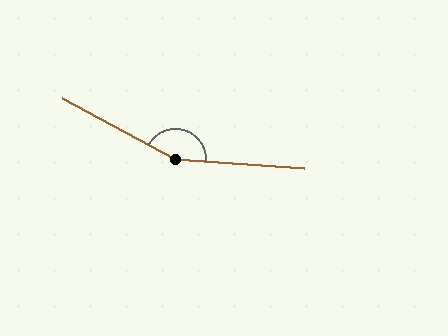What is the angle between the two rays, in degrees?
Approximately 155 degrees.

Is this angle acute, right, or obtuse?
It is obtuse.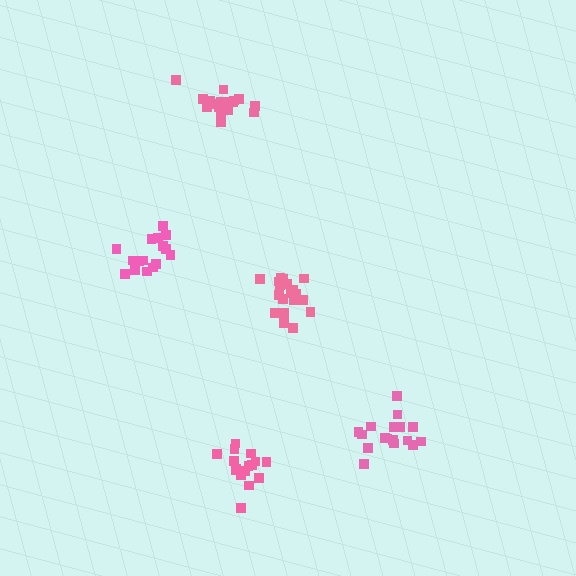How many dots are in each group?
Group 1: 17 dots, Group 2: 16 dots, Group 3: 18 dots, Group 4: 18 dots, Group 5: 19 dots (88 total).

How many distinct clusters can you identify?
There are 5 distinct clusters.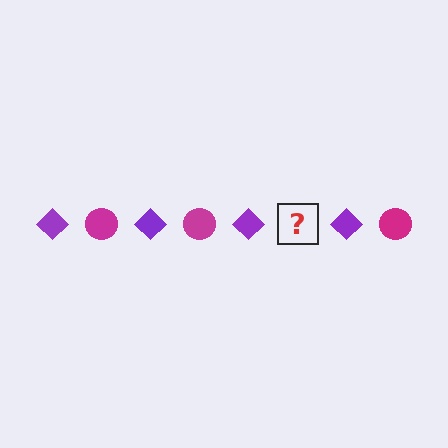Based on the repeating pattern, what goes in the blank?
The blank should be a magenta circle.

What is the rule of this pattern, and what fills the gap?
The rule is that the pattern alternates between purple diamond and magenta circle. The gap should be filled with a magenta circle.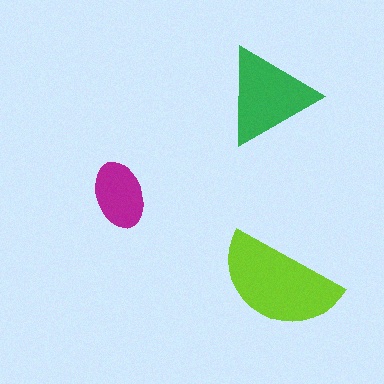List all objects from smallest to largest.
The magenta ellipse, the green triangle, the lime semicircle.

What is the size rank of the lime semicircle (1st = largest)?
1st.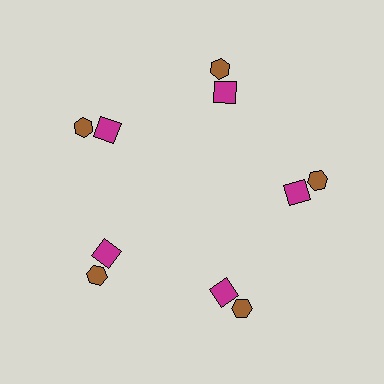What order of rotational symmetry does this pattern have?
This pattern has 5-fold rotational symmetry.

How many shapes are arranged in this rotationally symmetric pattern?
There are 10 shapes, arranged in 5 groups of 2.